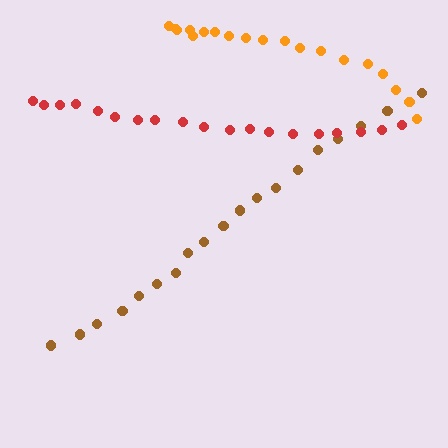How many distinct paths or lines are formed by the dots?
There are 3 distinct paths.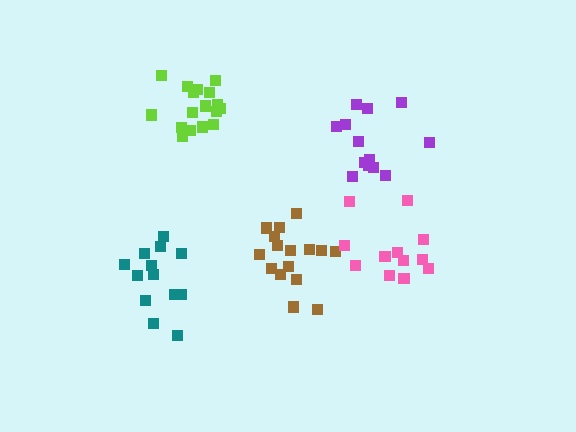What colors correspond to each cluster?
The clusters are colored: teal, lime, purple, brown, pink.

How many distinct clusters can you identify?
There are 5 distinct clusters.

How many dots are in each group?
Group 1: 13 dots, Group 2: 18 dots, Group 3: 13 dots, Group 4: 16 dots, Group 5: 12 dots (72 total).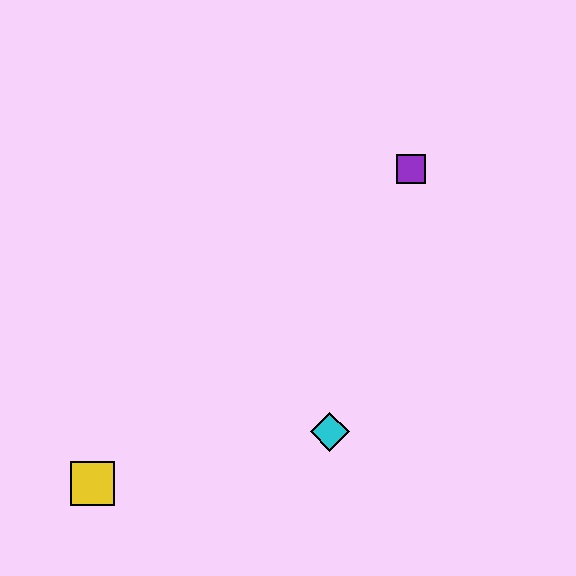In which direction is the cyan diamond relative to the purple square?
The cyan diamond is below the purple square.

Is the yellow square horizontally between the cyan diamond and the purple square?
No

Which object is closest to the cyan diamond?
The yellow square is closest to the cyan diamond.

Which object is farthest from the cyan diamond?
The purple square is farthest from the cyan diamond.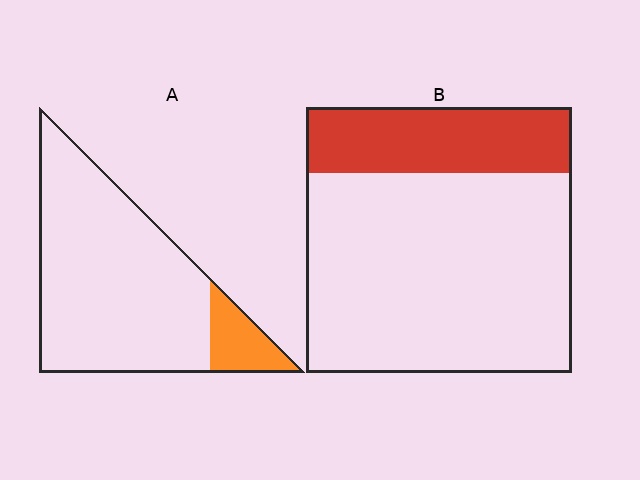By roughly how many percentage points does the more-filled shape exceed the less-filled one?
By roughly 10 percentage points (B over A).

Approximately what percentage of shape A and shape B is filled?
A is approximately 15% and B is approximately 25%.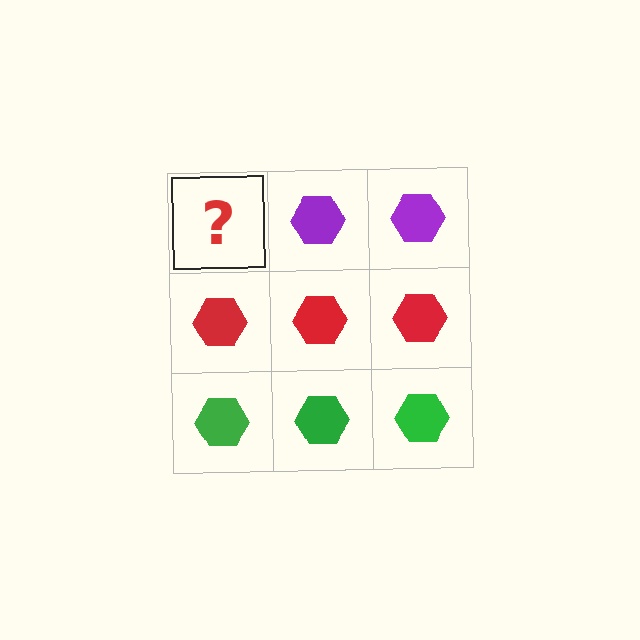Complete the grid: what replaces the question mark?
The question mark should be replaced with a purple hexagon.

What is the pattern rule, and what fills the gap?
The rule is that each row has a consistent color. The gap should be filled with a purple hexagon.